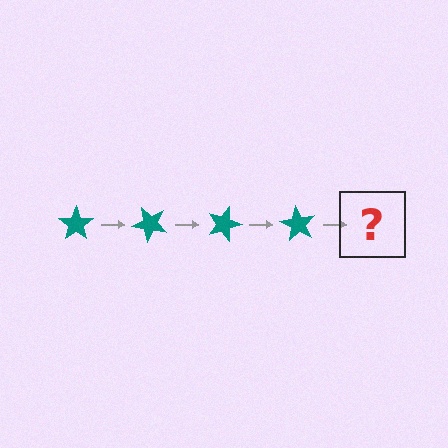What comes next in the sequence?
The next element should be a teal star rotated 180 degrees.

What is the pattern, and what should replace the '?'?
The pattern is that the star rotates 45 degrees each step. The '?' should be a teal star rotated 180 degrees.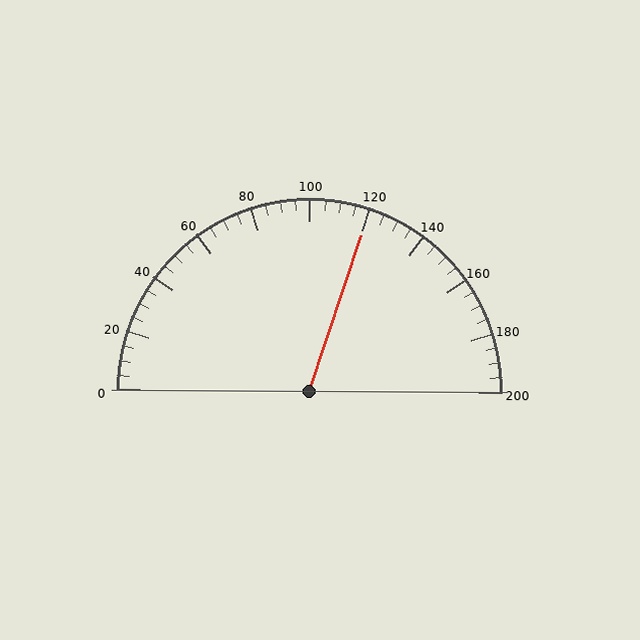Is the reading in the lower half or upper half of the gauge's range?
The reading is in the upper half of the range (0 to 200).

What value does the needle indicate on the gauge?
The needle indicates approximately 120.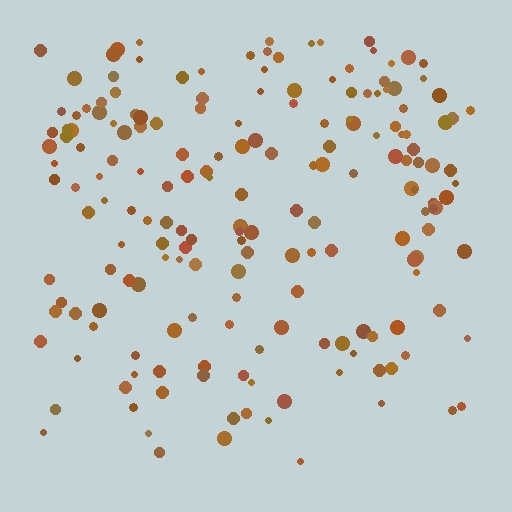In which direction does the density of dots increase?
From bottom to top, with the top side densest.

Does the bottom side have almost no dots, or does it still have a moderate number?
Still a moderate number, just noticeably fewer than the top.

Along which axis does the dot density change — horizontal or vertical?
Vertical.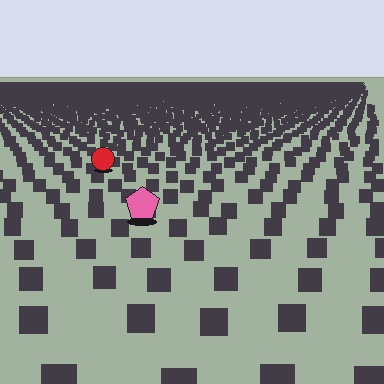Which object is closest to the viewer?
The pink pentagon is closest. The texture marks near it are larger and more spread out.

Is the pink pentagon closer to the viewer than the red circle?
Yes. The pink pentagon is closer — you can tell from the texture gradient: the ground texture is coarser near it.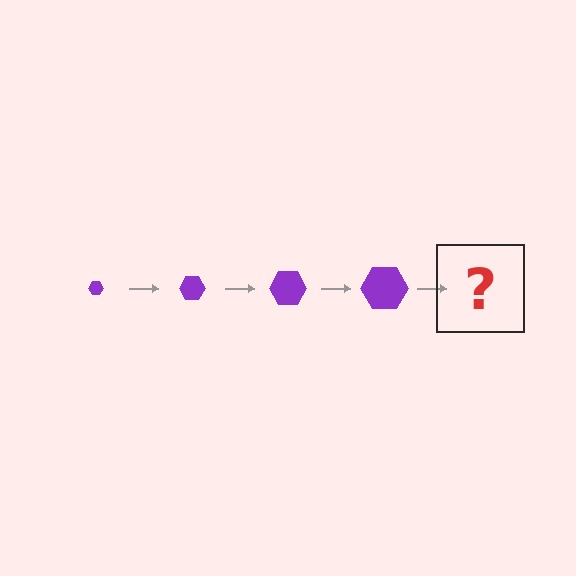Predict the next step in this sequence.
The next step is a purple hexagon, larger than the previous one.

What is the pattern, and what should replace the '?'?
The pattern is that the hexagon gets progressively larger each step. The '?' should be a purple hexagon, larger than the previous one.